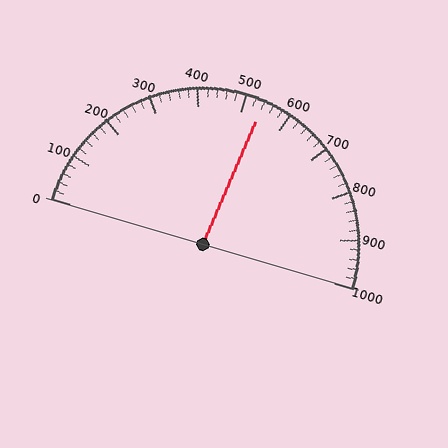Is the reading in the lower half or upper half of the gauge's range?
The reading is in the upper half of the range (0 to 1000).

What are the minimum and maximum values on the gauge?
The gauge ranges from 0 to 1000.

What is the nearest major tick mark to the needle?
The nearest major tick mark is 500.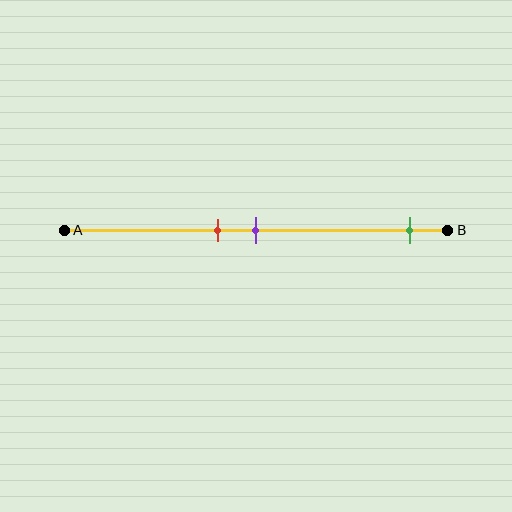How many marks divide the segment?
There are 3 marks dividing the segment.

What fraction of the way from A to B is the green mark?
The green mark is approximately 90% (0.9) of the way from A to B.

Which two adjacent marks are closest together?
The red and purple marks are the closest adjacent pair.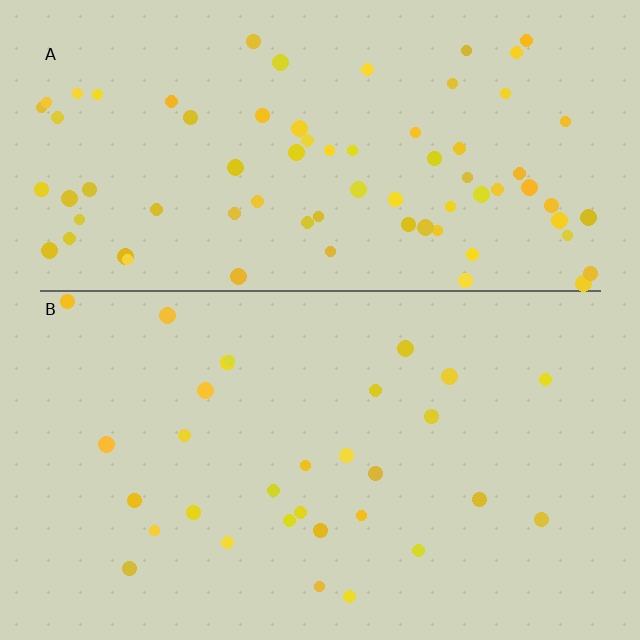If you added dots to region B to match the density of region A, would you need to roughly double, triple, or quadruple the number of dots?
Approximately double.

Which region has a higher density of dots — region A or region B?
A (the top).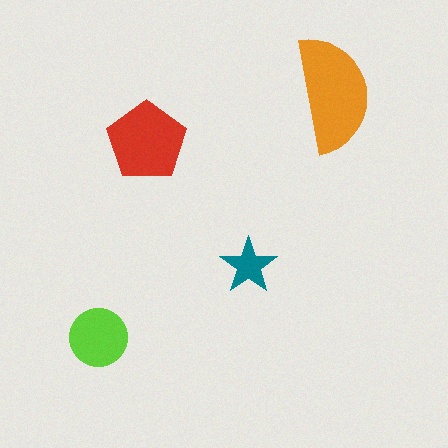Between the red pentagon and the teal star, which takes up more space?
The red pentagon.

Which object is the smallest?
The teal star.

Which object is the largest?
The orange semicircle.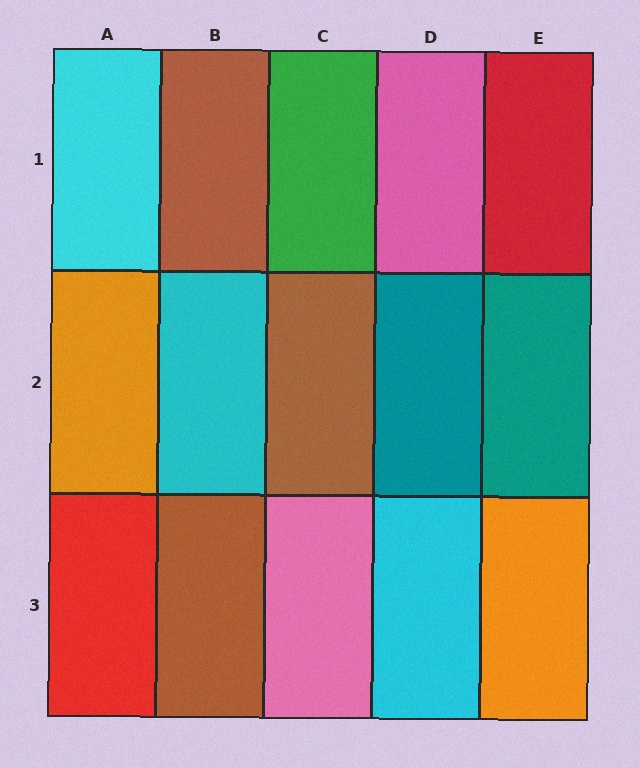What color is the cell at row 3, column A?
Red.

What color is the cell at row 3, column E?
Orange.